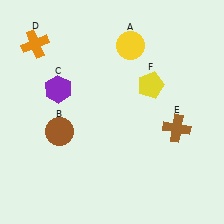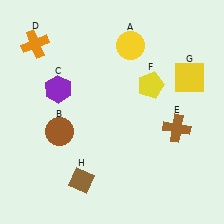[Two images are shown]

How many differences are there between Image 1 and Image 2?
There are 2 differences between the two images.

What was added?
A yellow square (G), a brown diamond (H) were added in Image 2.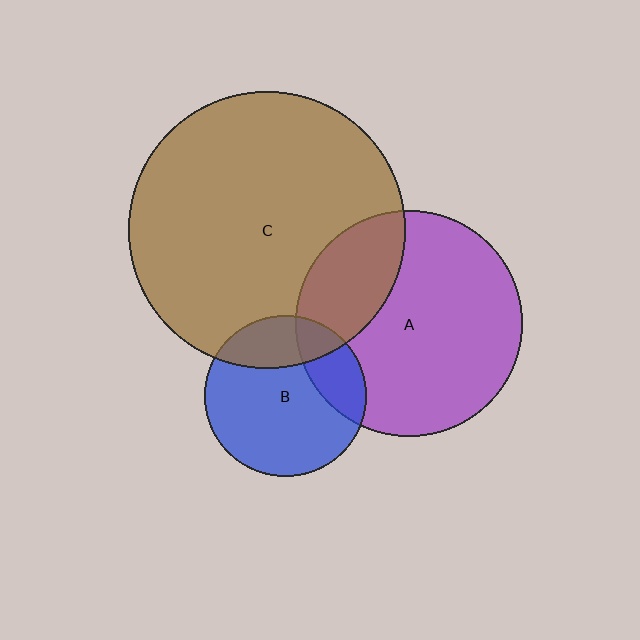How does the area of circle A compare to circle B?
Approximately 2.0 times.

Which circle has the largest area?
Circle C (brown).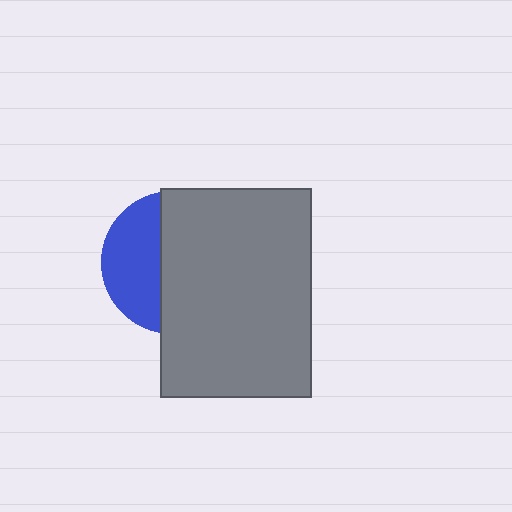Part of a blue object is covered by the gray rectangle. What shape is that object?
It is a circle.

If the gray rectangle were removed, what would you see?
You would see the complete blue circle.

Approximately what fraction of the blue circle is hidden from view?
Roughly 62% of the blue circle is hidden behind the gray rectangle.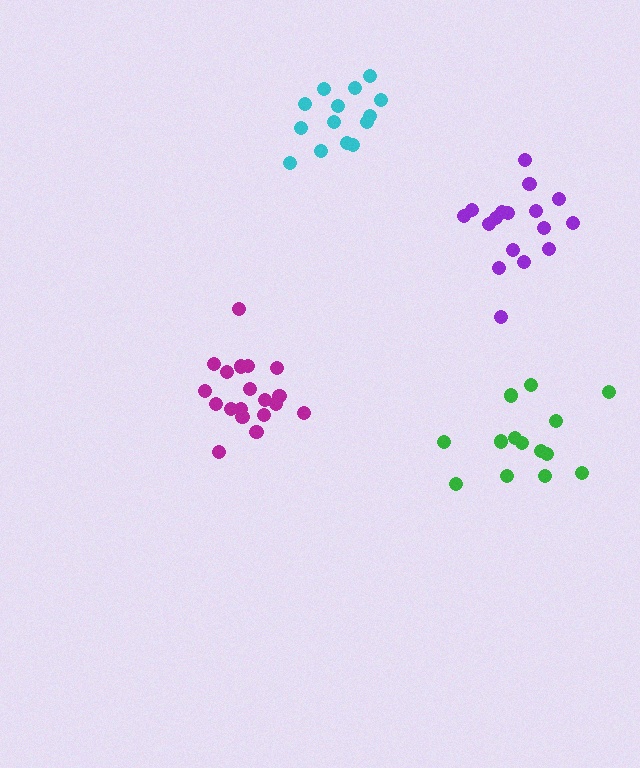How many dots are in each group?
Group 1: 14 dots, Group 2: 19 dots, Group 3: 14 dots, Group 4: 17 dots (64 total).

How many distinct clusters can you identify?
There are 4 distinct clusters.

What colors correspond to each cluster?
The clusters are colored: green, magenta, cyan, purple.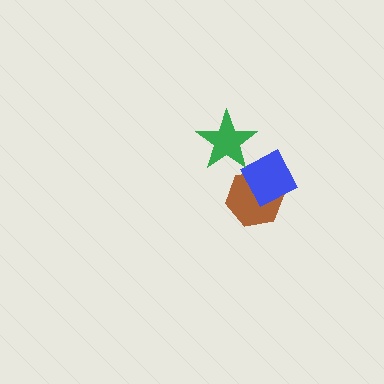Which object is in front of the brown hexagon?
The blue diamond is in front of the brown hexagon.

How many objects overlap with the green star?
0 objects overlap with the green star.